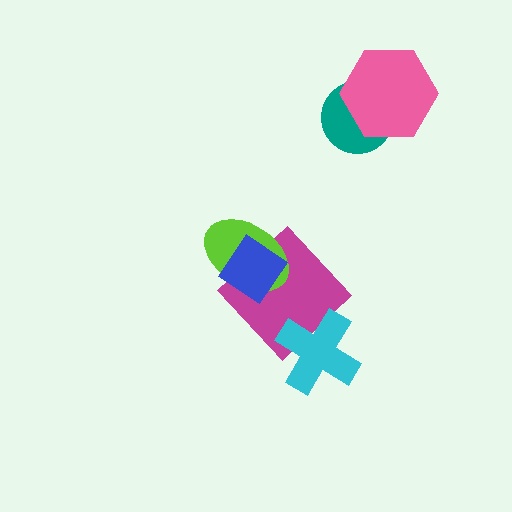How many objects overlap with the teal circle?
1 object overlaps with the teal circle.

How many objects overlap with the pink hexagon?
1 object overlaps with the pink hexagon.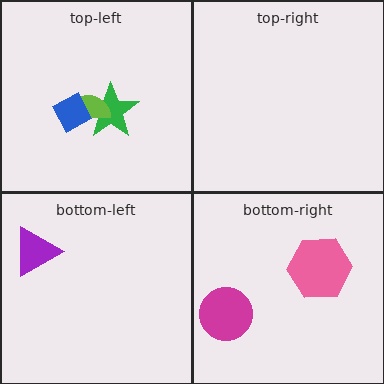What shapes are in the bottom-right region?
The magenta circle, the pink hexagon.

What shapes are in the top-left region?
The green star, the lime semicircle, the blue diamond.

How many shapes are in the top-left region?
3.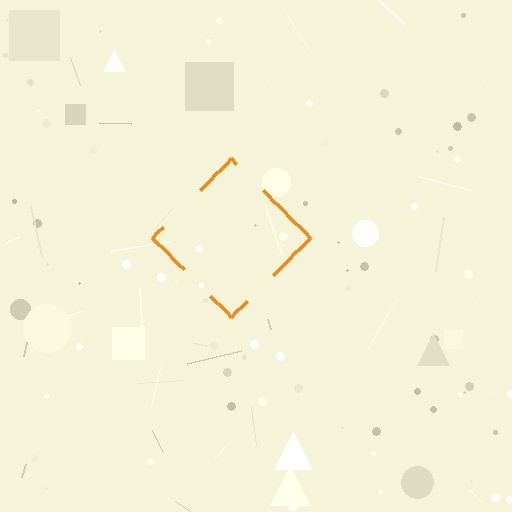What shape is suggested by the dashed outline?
The dashed outline suggests a diamond.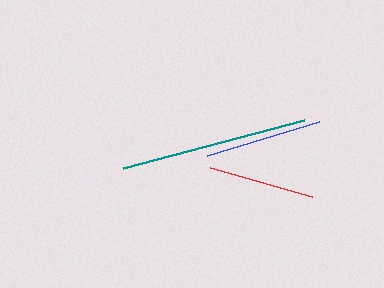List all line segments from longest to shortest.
From longest to shortest: teal, blue, red.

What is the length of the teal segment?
The teal segment is approximately 187 pixels long.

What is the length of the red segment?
The red segment is approximately 106 pixels long.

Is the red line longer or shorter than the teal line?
The teal line is longer than the red line.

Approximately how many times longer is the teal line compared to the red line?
The teal line is approximately 1.8 times the length of the red line.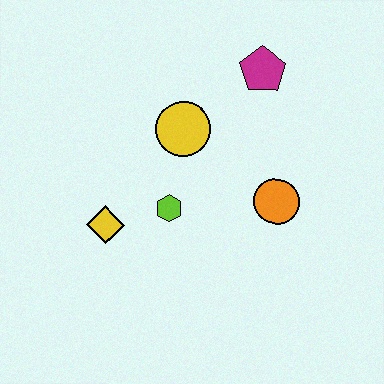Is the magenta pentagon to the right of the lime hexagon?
Yes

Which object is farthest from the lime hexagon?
The magenta pentagon is farthest from the lime hexagon.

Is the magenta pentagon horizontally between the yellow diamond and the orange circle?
Yes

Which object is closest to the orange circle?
The lime hexagon is closest to the orange circle.